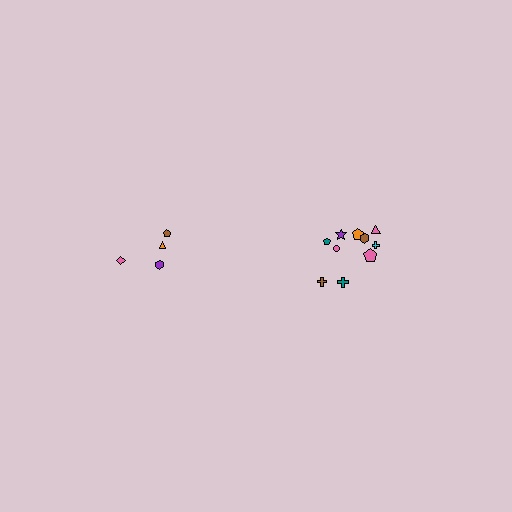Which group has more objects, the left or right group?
The right group.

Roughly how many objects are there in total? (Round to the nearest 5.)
Roughly 15 objects in total.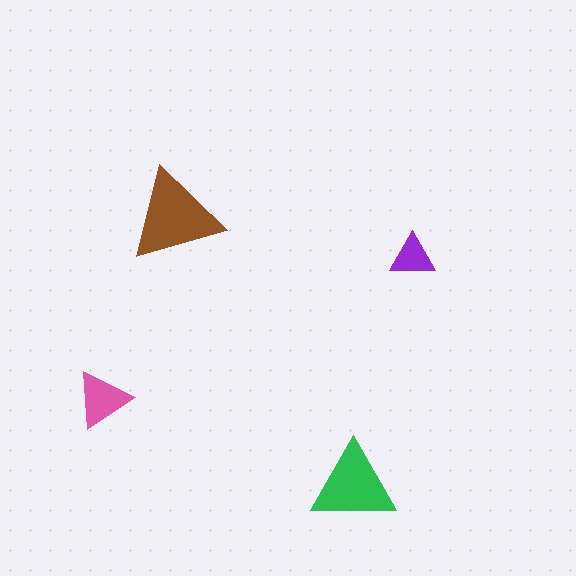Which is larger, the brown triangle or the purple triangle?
The brown one.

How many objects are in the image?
There are 4 objects in the image.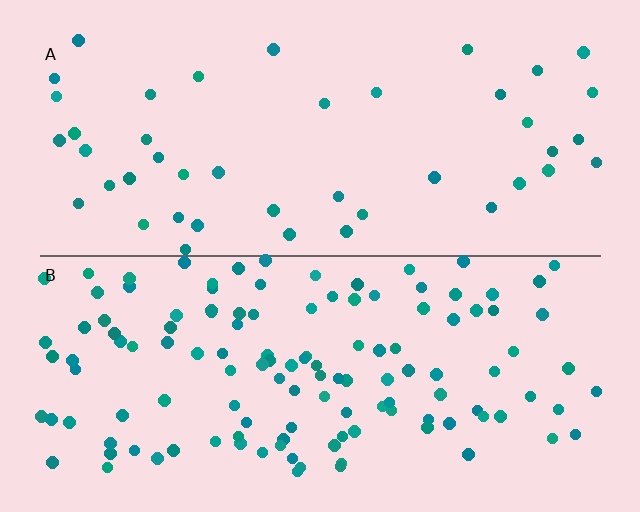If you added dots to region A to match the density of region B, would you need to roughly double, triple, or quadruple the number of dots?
Approximately triple.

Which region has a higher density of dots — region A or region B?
B (the bottom).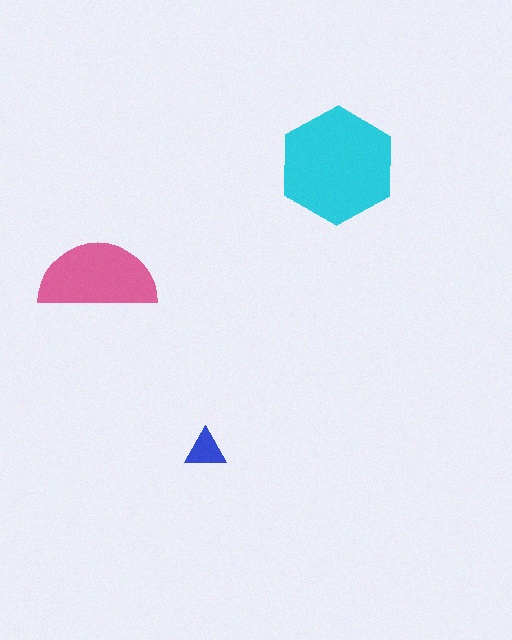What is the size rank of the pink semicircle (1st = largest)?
2nd.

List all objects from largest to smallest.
The cyan hexagon, the pink semicircle, the blue triangle.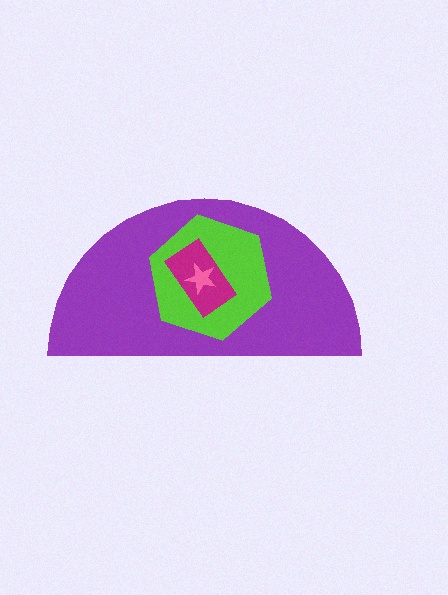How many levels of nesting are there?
4.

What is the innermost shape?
The pink star.